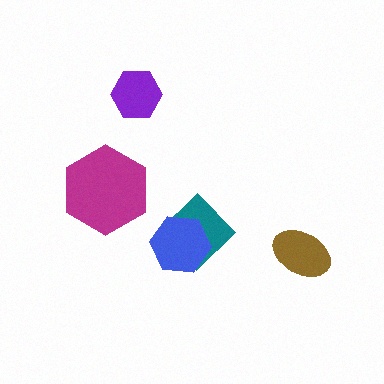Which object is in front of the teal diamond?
The blue hexagon is in front of the teal diamond.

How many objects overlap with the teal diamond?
1 object overlaps with the teal diamond.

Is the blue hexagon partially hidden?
No, no other shape covers it.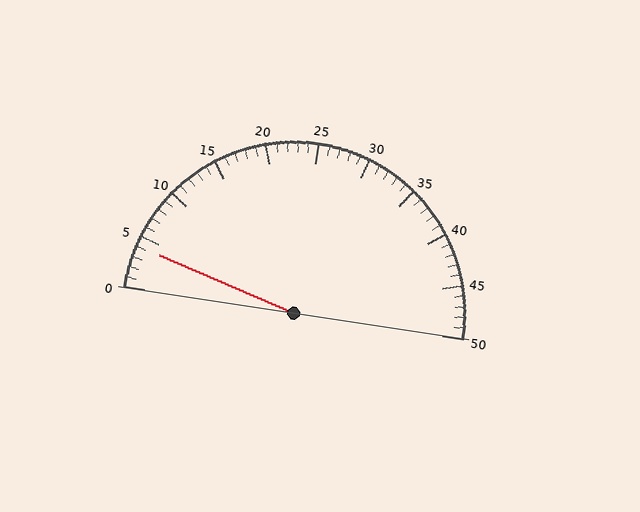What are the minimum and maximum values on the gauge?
The gauge ranges from 0 to 50.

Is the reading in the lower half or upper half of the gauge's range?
The reading is in the lower half of the range (0 to 50).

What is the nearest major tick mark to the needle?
The nearest major tick mark is 5.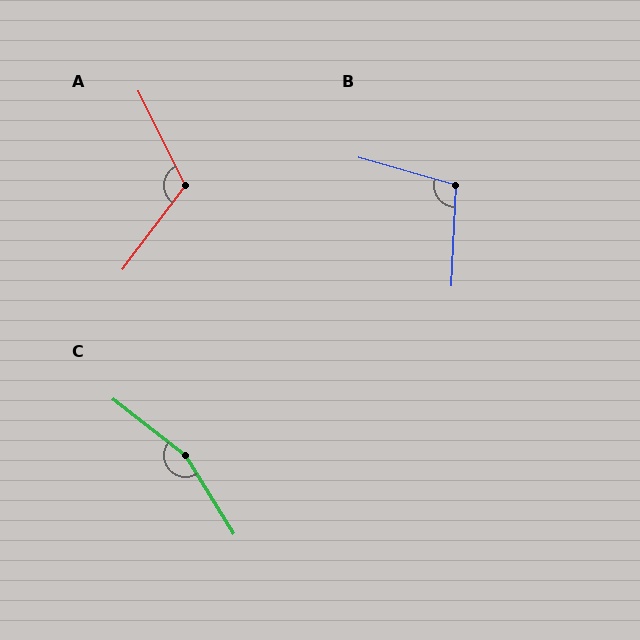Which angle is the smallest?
B, at approximately 103 degrees.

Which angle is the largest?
C, at approximately 160 degrees.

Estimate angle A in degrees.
Approximately 117 degrees.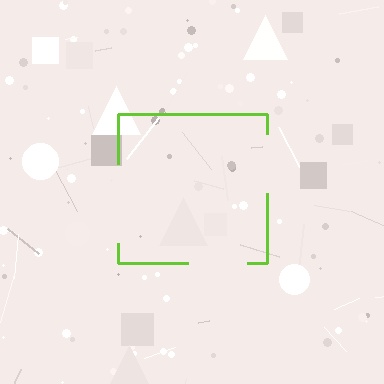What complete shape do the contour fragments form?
The contour fragments form a square.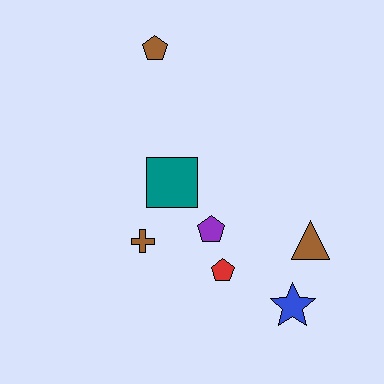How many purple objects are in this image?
There is 1 purple object.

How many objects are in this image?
There are 7 objects.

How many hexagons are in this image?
There are no hexagons.